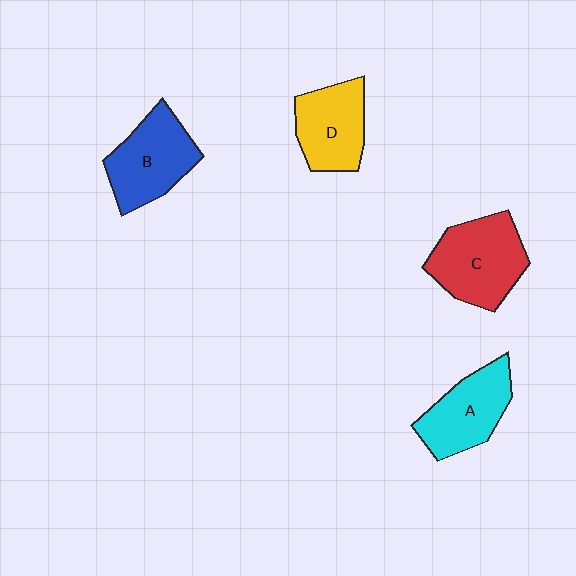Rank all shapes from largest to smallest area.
From largest to smallest: C (red), B (blue), A (cyan), D (yellow).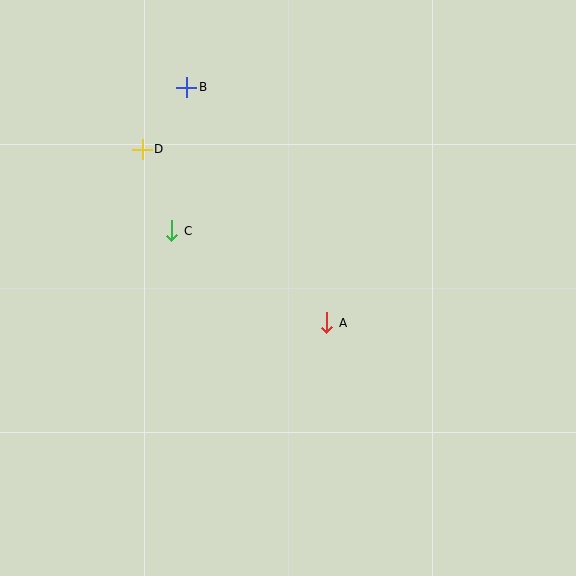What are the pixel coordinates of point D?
Point D is at (142, 149).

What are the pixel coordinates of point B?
Point B is at (187, 87).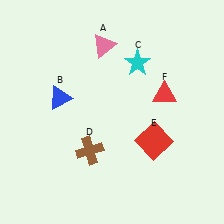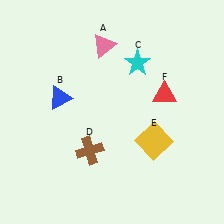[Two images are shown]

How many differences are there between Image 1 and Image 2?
There is 1 difference between the two images.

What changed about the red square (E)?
In Image 1, E is red. In Image 2, it changed to yellow.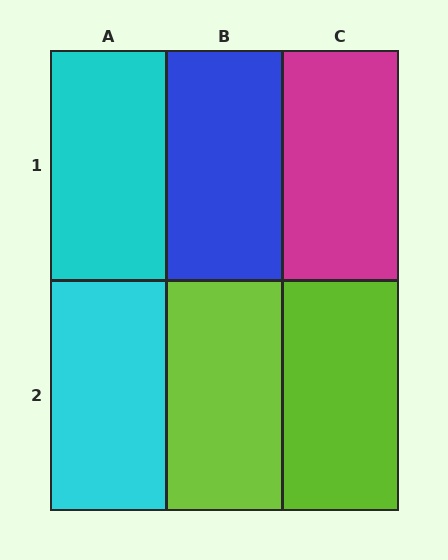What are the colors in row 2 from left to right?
Cyan, lime, lime.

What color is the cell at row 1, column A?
Cyan.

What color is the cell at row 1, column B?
Blue.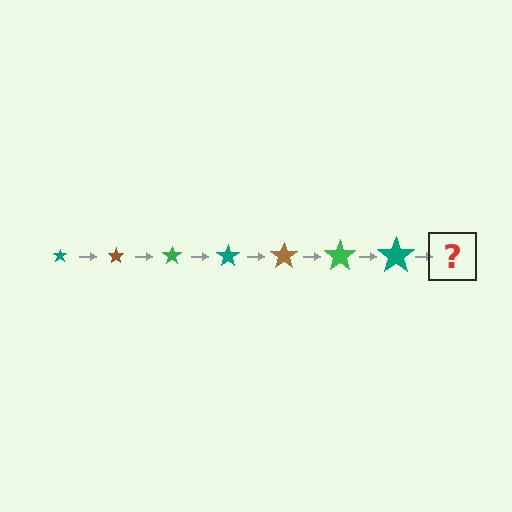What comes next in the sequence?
The next element should be a brown star, larger than the previous one.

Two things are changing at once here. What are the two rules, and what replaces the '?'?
The two rules are that the star grows larger each step and the color cycles through teal, brown, and green. The '?' should be a brown star, larger than the previous one.